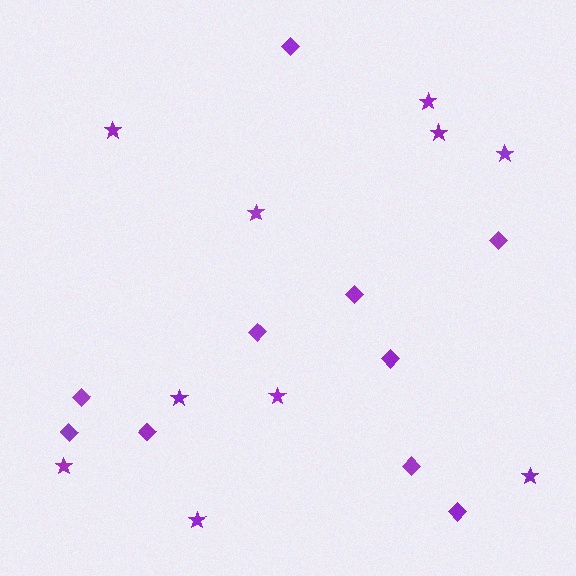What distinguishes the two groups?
There are 2 groups: one group of stars (10) and one group of diamonds (10).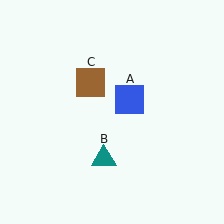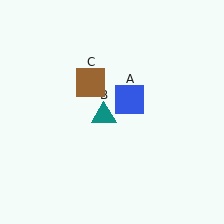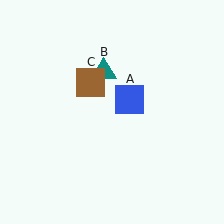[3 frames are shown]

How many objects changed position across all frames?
1 object changed position: teal triangle (object B).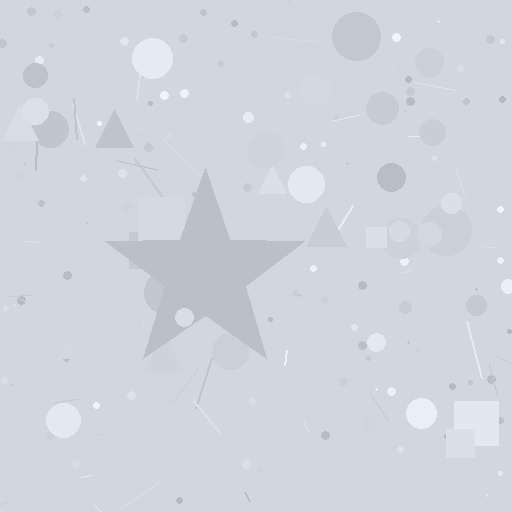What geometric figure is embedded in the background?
A star is embedded in the background.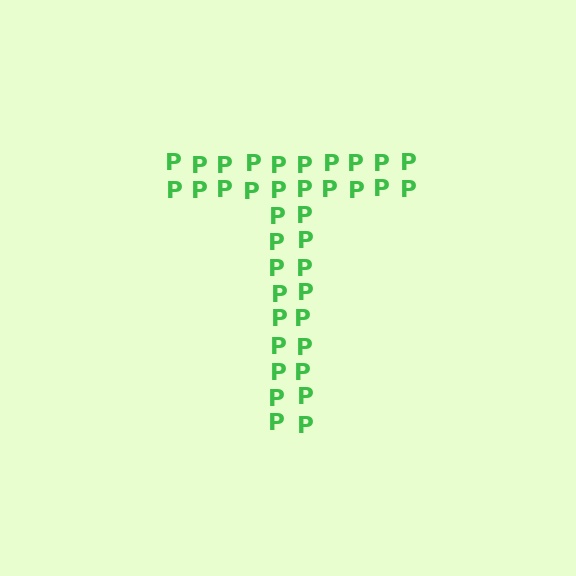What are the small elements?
The small elements are letter P's.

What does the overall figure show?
The overall figure shows the letter T.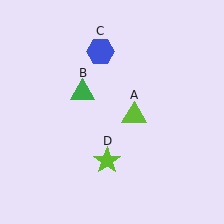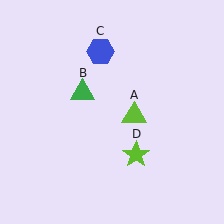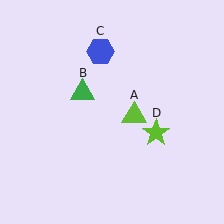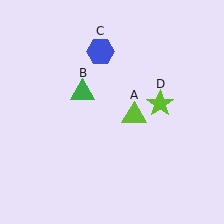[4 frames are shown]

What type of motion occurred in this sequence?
The lime star (object D) rotated counterclockwise around the center of the scene.